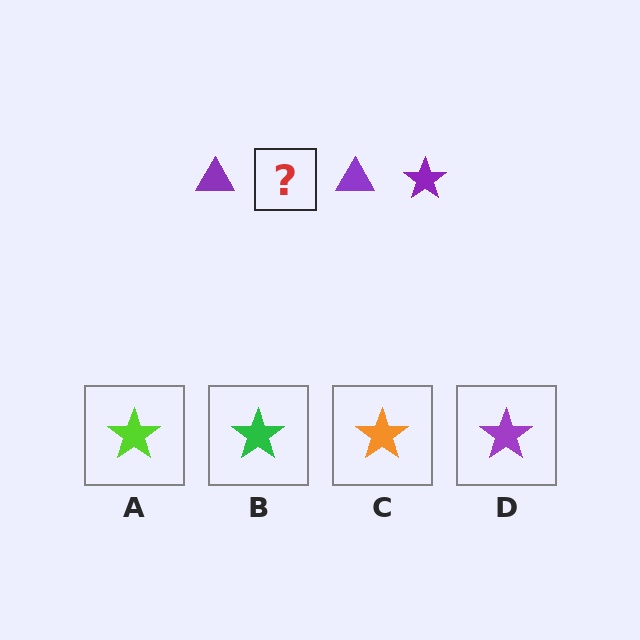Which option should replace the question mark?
Option D.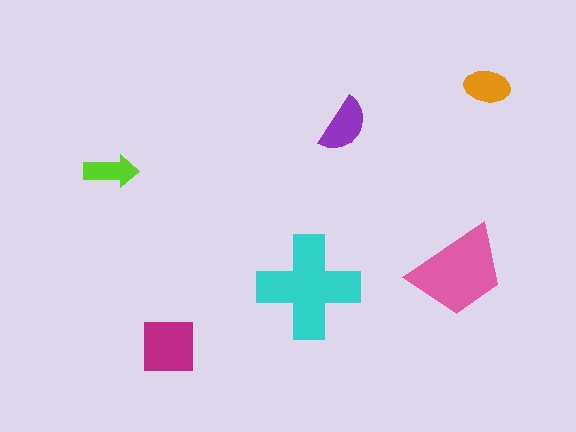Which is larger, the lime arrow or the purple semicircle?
The purple semicircle.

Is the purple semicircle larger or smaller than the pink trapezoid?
Smaller.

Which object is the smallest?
The lime arrow.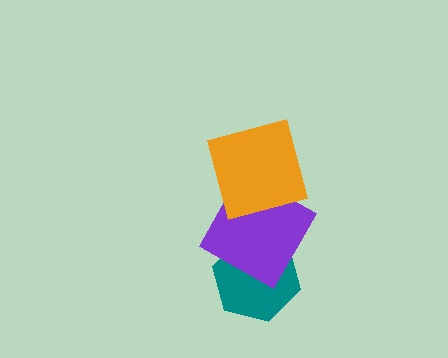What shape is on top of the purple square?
The orange square is on top of the purple square.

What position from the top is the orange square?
The orange square is 1st from the top.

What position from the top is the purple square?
The purple square is 2nd from the top.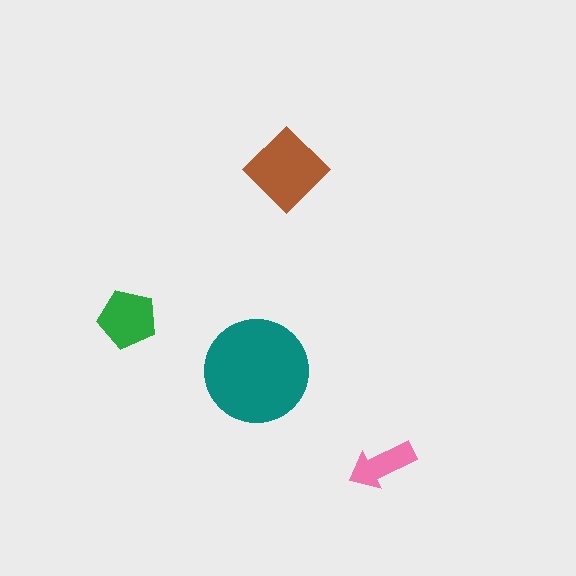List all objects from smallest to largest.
The pink arrow, the green pentagon, the brown diamond, the teal circle.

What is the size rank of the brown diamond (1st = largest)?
2nd.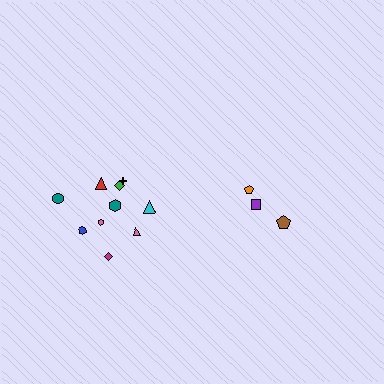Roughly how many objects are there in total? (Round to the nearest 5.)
Roughly 15 objects in total.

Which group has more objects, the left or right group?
The left group.